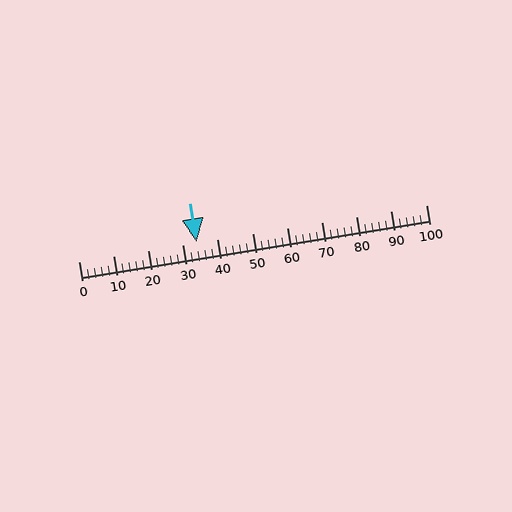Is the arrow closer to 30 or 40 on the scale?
The arrow is closer to 30.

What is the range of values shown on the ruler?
The ruler shows values from 0 to 100.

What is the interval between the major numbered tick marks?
The major tick marks are spaced 10 units apart.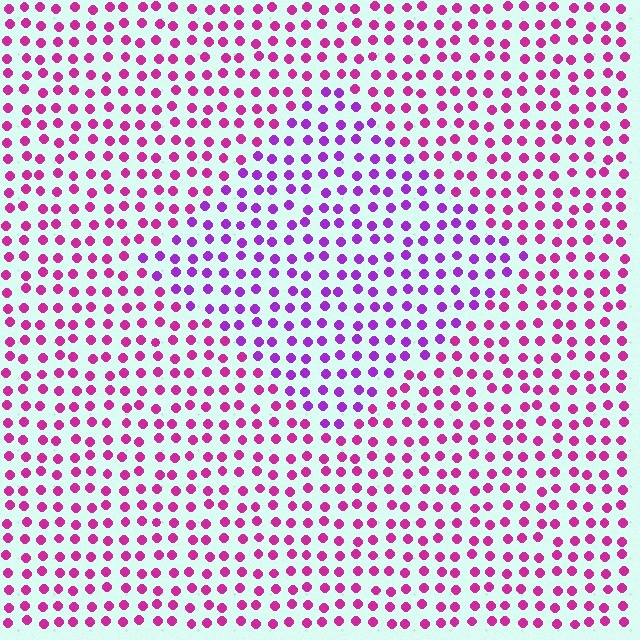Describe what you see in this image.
The image is filled with small magenta elements in a uniform arrangement. A diamond-shaped region is visible where the elements are tinted to a slightly different hue, forming a subtle color boundary.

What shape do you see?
I see a diamond.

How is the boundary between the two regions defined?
The boundary is defined purely by a slight shift in hue (about 34 degrees). Spacing, size, and orientation are identical on both sides.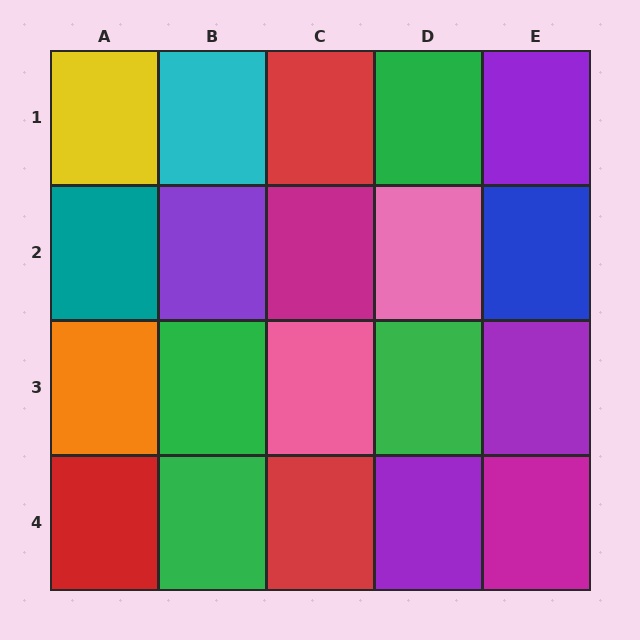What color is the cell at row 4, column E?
Magenta.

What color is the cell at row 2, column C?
Magenta.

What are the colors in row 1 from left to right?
Yellow, cyan, red, green, purple.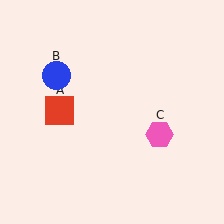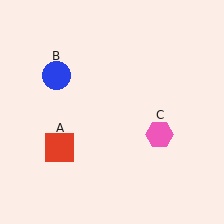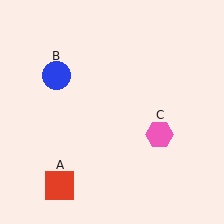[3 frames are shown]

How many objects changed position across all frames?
1 object changed position: red square (object A).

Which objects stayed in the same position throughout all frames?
Blue circle (object B) and pink hexagon (object C) remained stationary.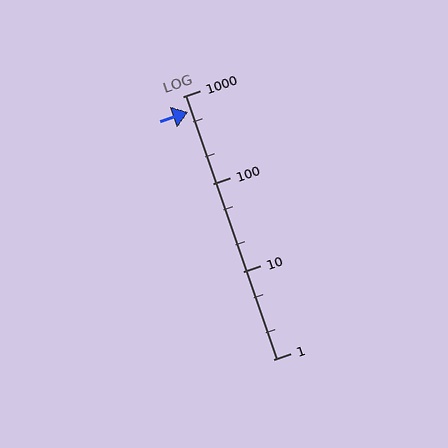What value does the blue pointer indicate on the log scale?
The pointer indicates approximately 670.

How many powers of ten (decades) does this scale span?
The scale spans 3 decades, from 1 to 1000.